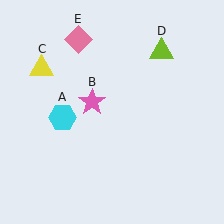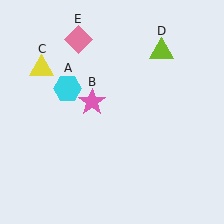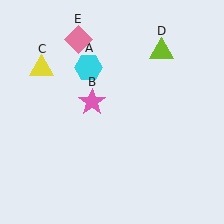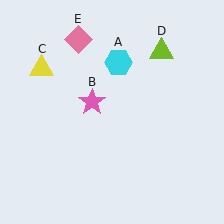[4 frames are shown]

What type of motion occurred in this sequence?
The cyan hexagon (object A) rotated clockwise around the center of the scene.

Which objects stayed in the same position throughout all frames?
Pink star (object B) and yellow triangle (object C) and lime triangle (object D) and pink diamond (object E) remained stationary.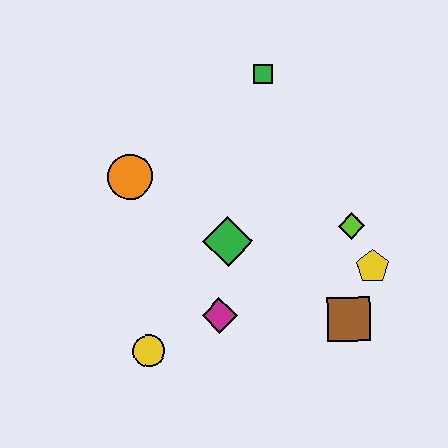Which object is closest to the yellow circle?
The magenta diamond is closest to the yellow circle.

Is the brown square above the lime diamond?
No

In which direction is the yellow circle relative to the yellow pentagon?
The yellow circle is to the left of the yellow pentagon.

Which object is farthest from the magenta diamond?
The green square is farthest from the magenta diamond.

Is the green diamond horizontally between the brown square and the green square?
No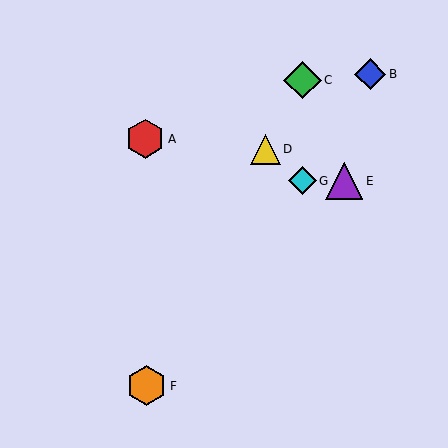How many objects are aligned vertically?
2 objects (C, G) are aligned vertically.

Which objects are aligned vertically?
Objects C, G are aligned vertically.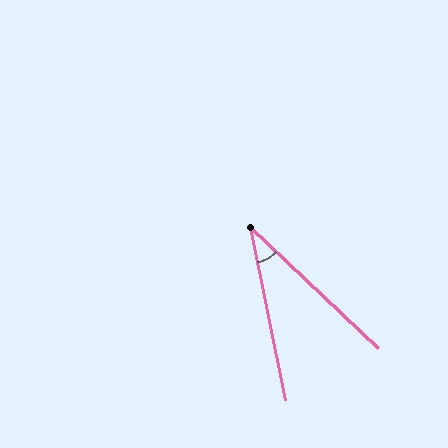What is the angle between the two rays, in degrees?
Approximately 35 degrees.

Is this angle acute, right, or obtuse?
It is acute.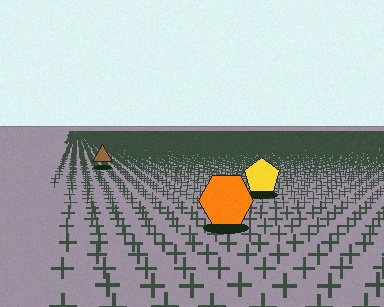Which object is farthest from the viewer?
The brown triangle is farthest from the viewer. It appears smaller and the ground texture around it is denser.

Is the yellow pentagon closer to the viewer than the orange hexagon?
No. The orange hexagon is closer — you can tell from the texture gradient: the ground texture is coarser near it.